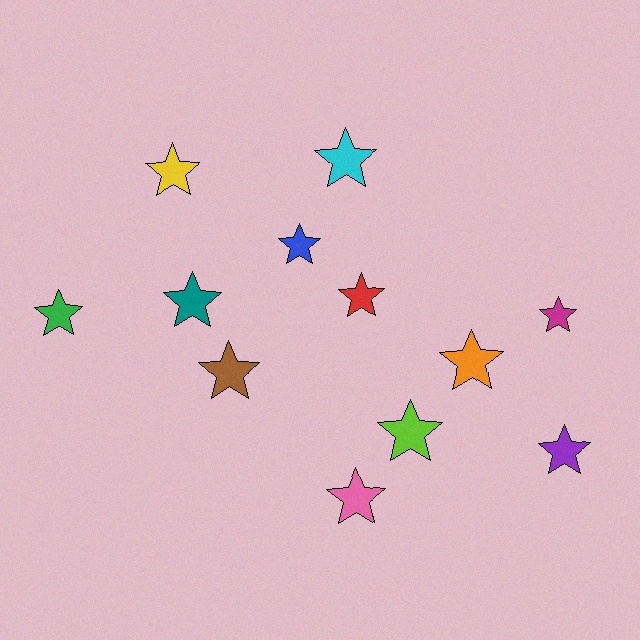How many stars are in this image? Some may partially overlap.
There are 12 stars.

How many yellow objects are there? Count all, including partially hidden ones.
There is 1 yellow object.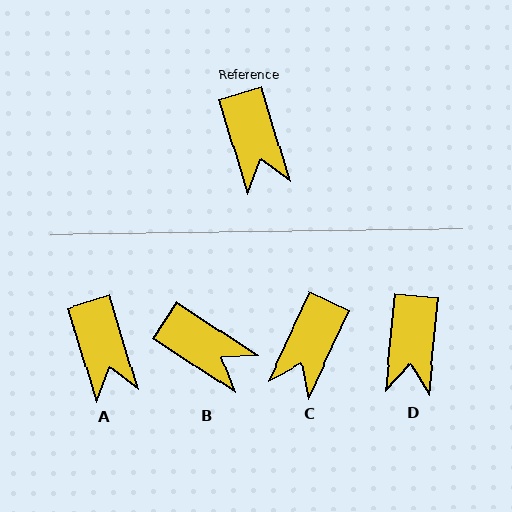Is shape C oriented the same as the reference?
No, it is off by about 42 degrees.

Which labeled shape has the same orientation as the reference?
A.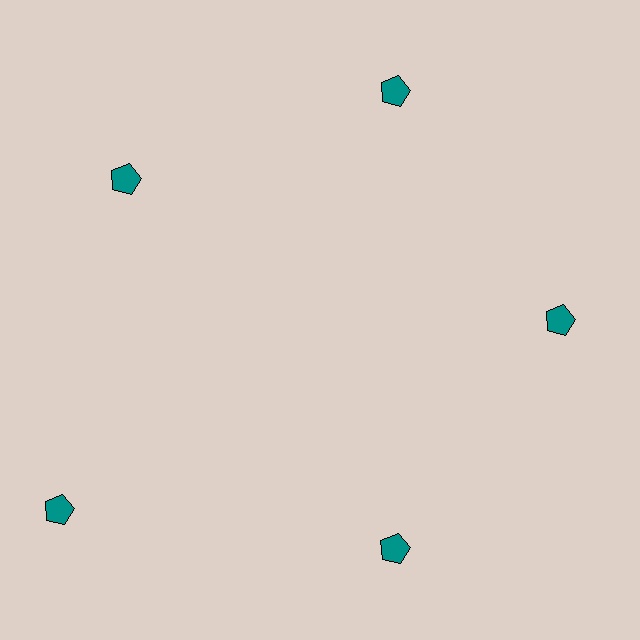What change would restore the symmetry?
The symmetry would be restored by moving it inward, back onto the ring so that all 5 pentagons sit at equal angles and equal distance from the center.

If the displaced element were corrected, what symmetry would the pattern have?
It would have 5-fold rotational symmetry — the pattern would map onto itself every 72 degrees.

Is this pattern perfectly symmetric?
No. The 5 teal pentagons are arranged in a ring, but one element near the 8 o'clock position is pushed outward from the center, breaking the 5-fold rotational symmetry.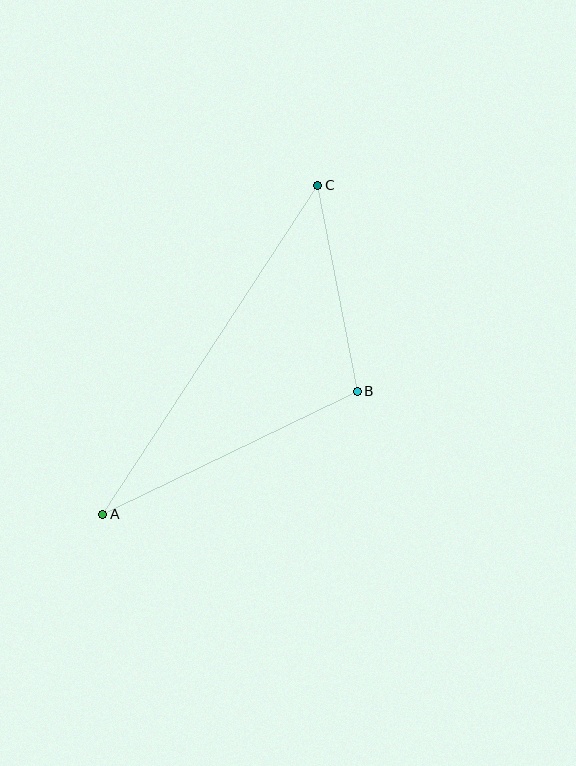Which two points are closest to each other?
Points B and C are closest to each other.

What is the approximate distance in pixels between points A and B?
The distance between A and B is approximately 283 pixels.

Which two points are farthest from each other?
Points A and C are farthest from each other.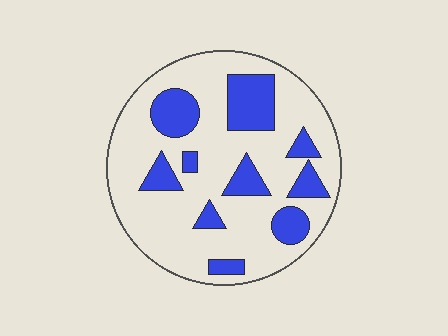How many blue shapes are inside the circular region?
10.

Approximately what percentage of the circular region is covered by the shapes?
Approximately 25%.